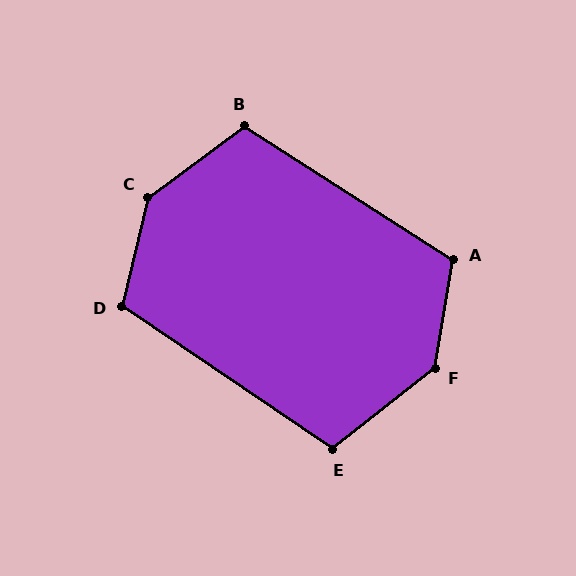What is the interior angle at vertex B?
Approximately 111 degrees (obtuse).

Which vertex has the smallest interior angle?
E, at approximately 107 degrees.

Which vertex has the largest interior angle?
C, at approximately 139 degrees.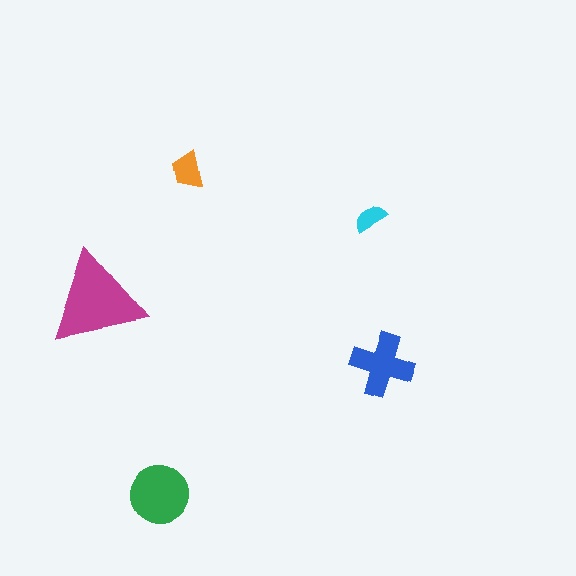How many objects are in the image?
There are 5 objects in the image.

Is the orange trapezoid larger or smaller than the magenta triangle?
Smaller.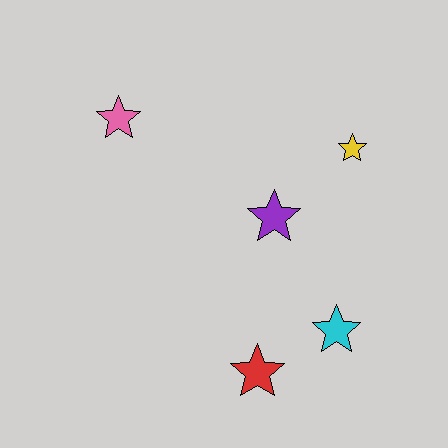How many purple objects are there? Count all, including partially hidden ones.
There is 1 purple object.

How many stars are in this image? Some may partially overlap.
There are 5 stars.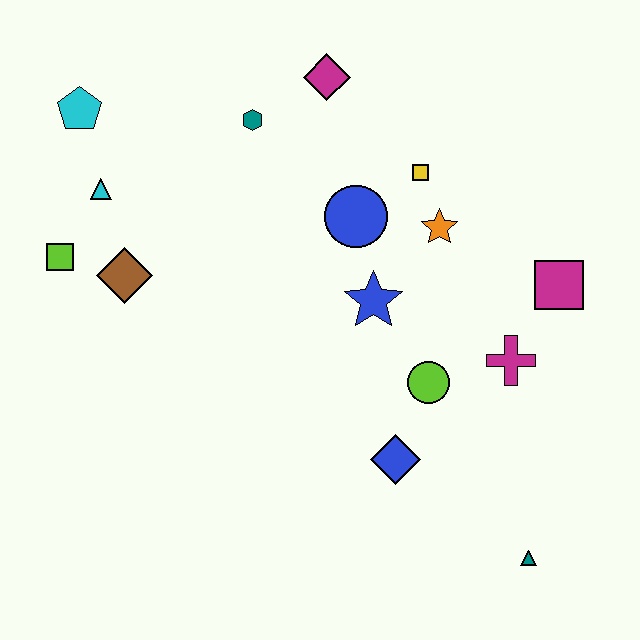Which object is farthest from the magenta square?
The cyan pentagon is farthest from the magenta square.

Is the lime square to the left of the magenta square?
Yes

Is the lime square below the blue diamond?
No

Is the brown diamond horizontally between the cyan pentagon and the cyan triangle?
No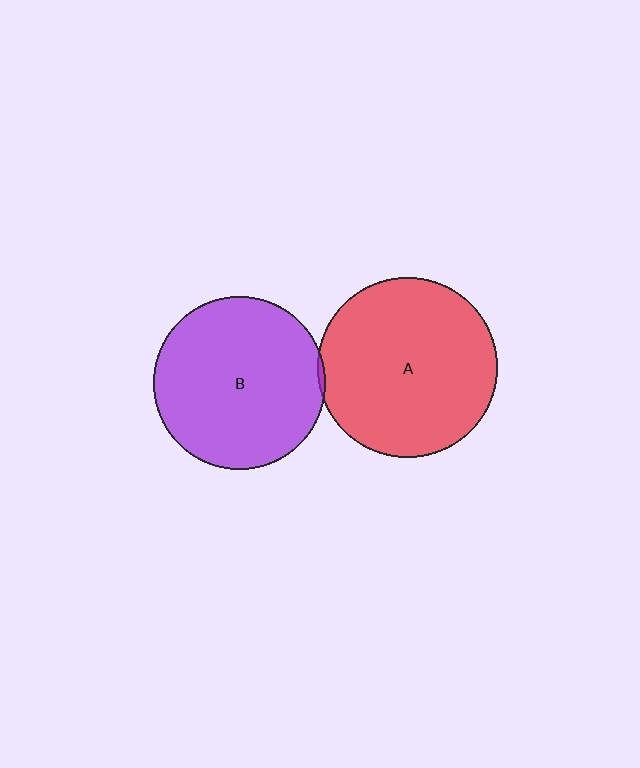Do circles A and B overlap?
Yes.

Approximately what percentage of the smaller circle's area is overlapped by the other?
Approximately 5%.